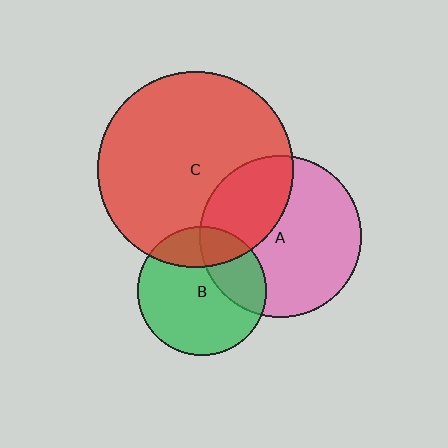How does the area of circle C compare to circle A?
Approximately 1.5 times.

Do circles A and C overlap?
Yes.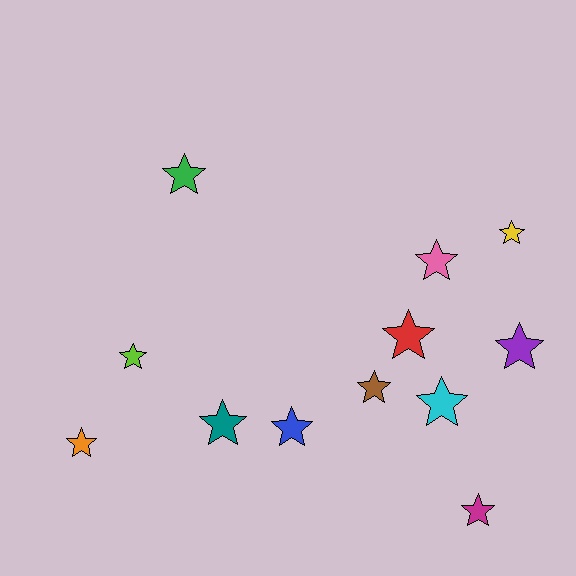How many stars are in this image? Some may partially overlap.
There are 12 stars.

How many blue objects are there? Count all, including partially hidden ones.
There is 1 blue object.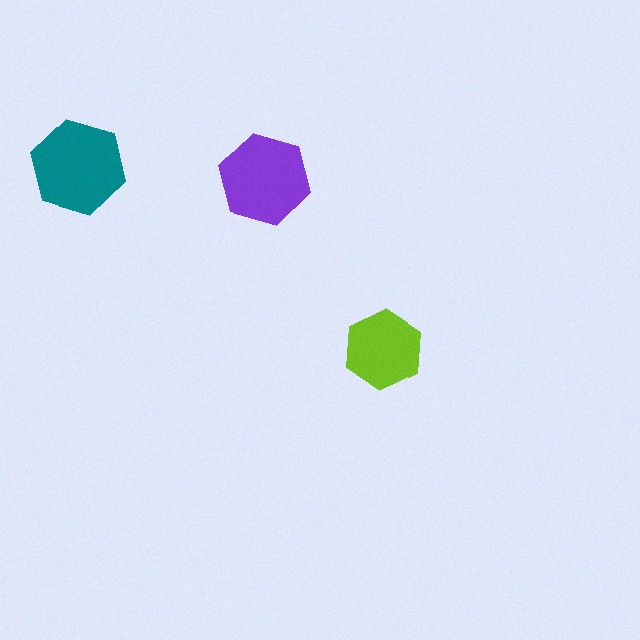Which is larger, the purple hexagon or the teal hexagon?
The teal one.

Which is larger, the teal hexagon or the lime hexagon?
The teal one.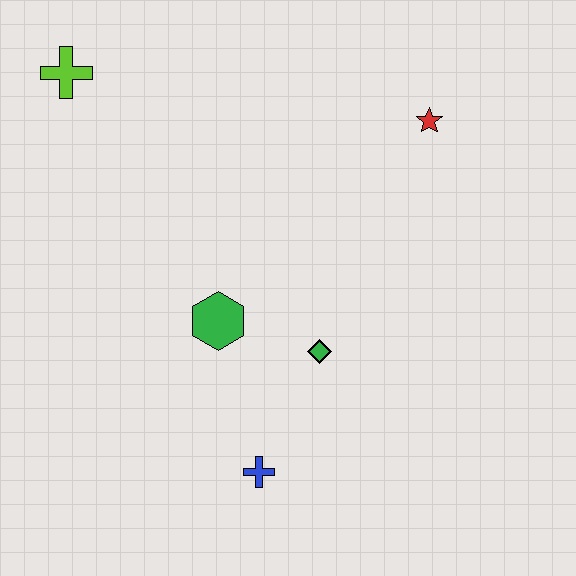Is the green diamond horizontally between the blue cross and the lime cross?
No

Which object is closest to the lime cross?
The green hexagon is closest to the lime cross.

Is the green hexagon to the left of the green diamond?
Yes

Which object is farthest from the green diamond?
The lime cross is farthest from the green diamond.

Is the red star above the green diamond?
Yes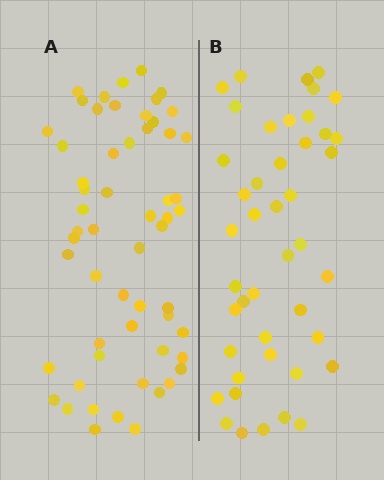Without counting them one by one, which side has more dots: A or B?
Region A (the left region) has more dots.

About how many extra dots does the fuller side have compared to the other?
Region A has approximately 15 more dots than region B.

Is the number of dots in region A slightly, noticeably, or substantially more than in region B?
Region A has noticeably more, but not dramatically so. The ratio is roughly 1.3 to 1.